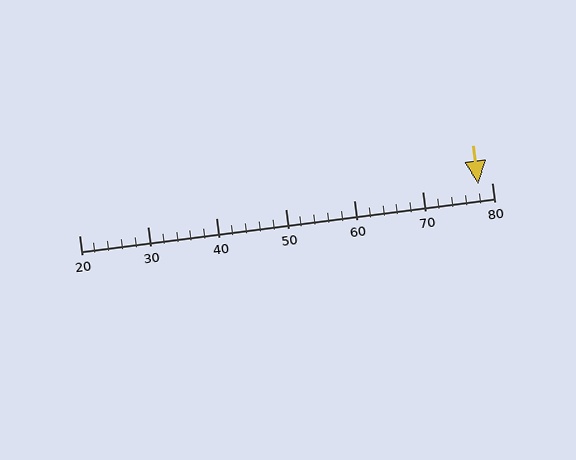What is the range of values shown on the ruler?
The ruler shows values from 20 to 80.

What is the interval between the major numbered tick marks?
The major tick marks are spaced 10 units apart.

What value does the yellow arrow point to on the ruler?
The yellow arrow points to approximately 78.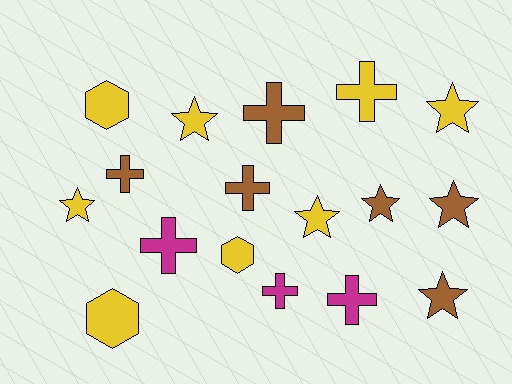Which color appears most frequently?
Yellow, with 8 objects.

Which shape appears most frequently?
Cross, with 7 objects.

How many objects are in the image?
There are 17 objects.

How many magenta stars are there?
There are no magenta stars.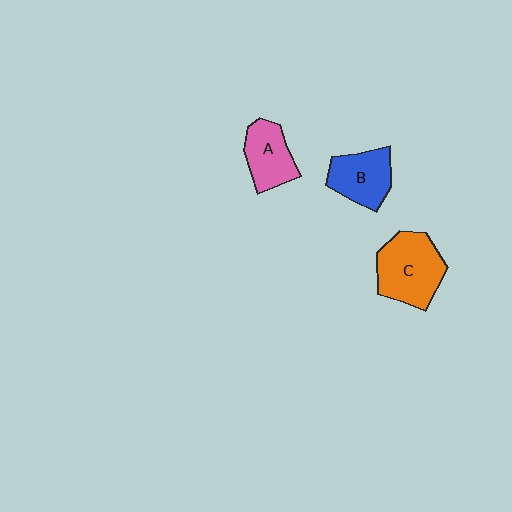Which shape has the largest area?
Shape C (orange).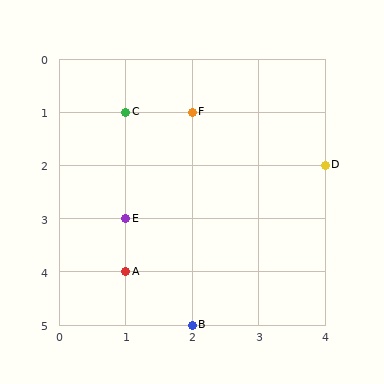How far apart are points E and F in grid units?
Points E and F are 1 column and 2 rows apart (about 2.2 grid units diagonally).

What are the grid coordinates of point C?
Point C is at grid coordinates (1, 1).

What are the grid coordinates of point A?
Point A is at grid coordinates (1, 4).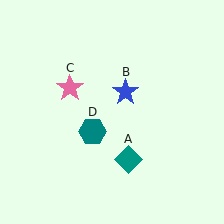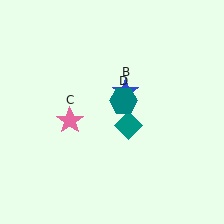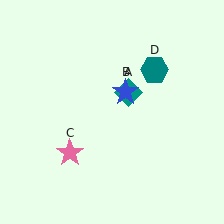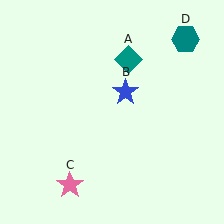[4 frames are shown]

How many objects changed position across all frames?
3 objects changed position: teal diamond (object A), pink star (object C), teal hexagon (object D).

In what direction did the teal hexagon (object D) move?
The teal hexagon (object D) moved up and to the right.